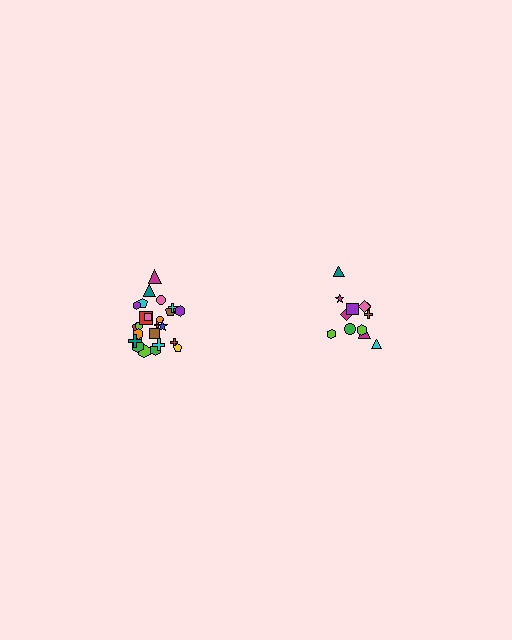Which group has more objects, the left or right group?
The left group.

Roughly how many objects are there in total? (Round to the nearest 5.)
Roughly 35 objects in total.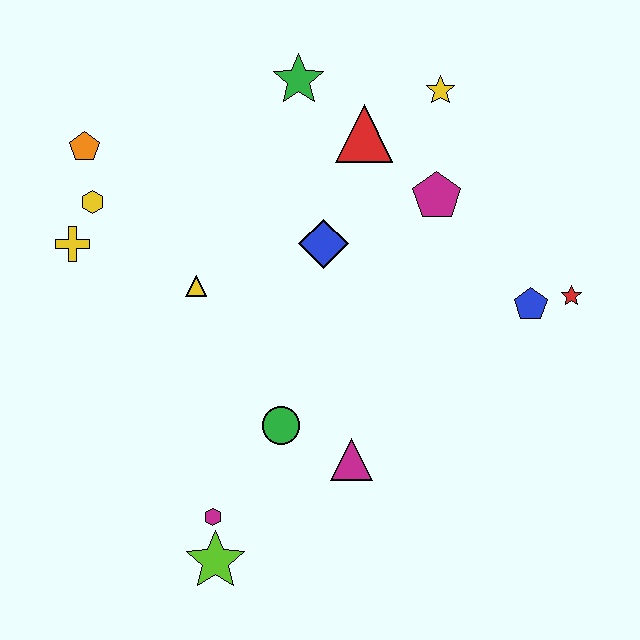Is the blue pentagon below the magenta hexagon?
No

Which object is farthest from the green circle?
The yellow star is farthest from the green circle.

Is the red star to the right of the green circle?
Yes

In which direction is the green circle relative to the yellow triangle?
The green circle is below the yellow triangle.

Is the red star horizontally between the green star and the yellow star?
No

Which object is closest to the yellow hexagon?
The yellow cross is closest to the yellow hexagon.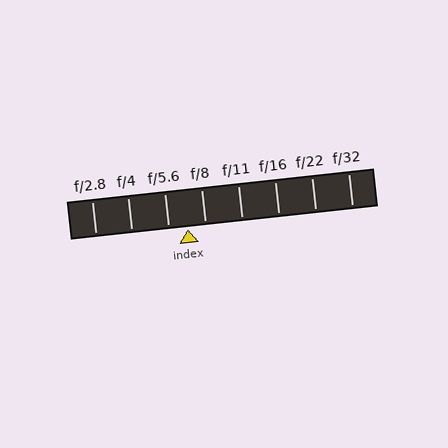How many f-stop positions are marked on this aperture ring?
There are 8 f-stop positions marked.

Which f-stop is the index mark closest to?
The index mark is closest to f/8.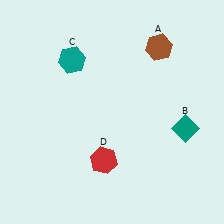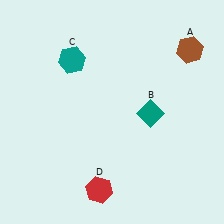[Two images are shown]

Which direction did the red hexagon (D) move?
The red hexagon (D) moved down.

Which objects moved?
The objects that moved are: the brown hexagon (A), the teal diamond (B), the red hexagon (D).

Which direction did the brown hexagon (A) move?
The brown hexagon (A) moved right.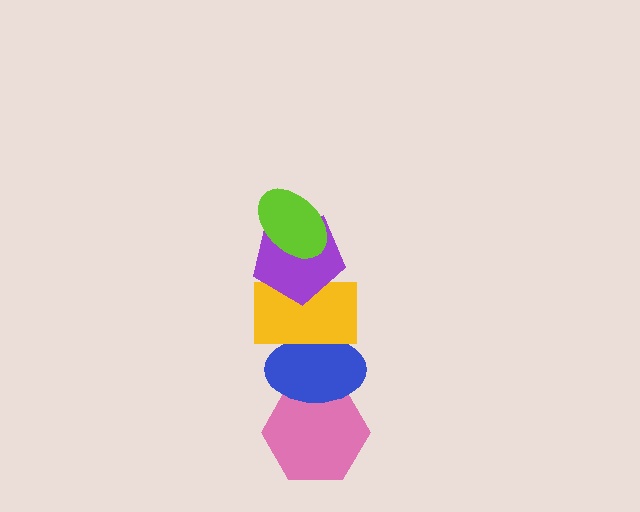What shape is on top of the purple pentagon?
The lime ellipse is on top of the purple pentagon.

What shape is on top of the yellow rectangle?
The purple pentagon is on top of the yellow rectangle.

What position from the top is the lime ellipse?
The lime ellipse is 1st from the top.